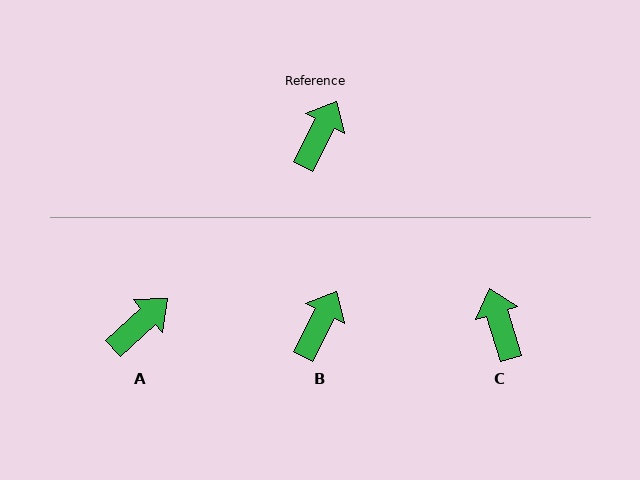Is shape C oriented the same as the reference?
No, it is off by about 44 degrees.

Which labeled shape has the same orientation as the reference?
B.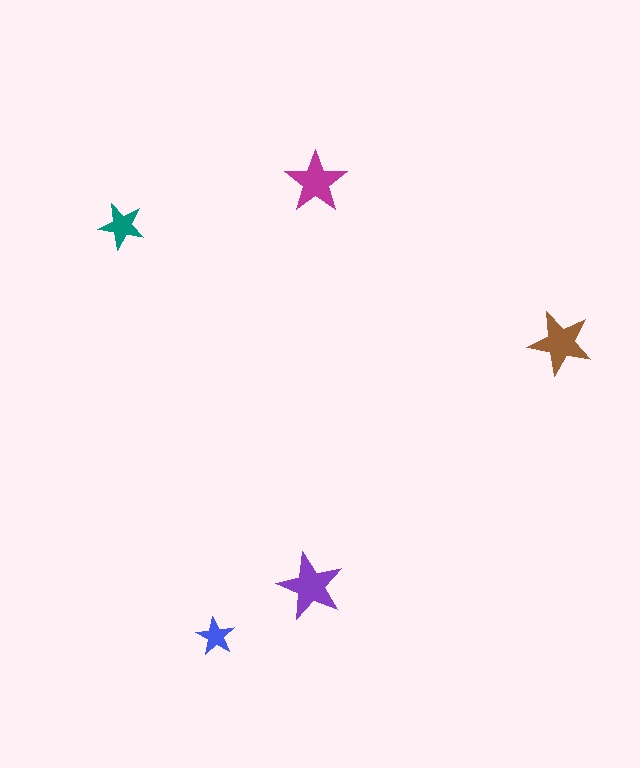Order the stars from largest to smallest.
the purple one, the brown one, the magenta one, the teal one, the blue one.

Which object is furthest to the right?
The brown star is rightmost.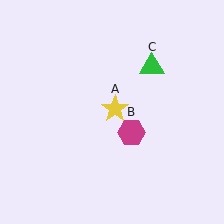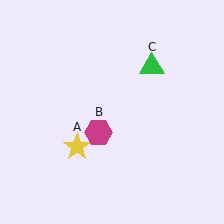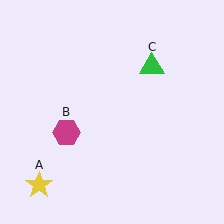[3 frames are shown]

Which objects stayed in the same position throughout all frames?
Green triangle (object C) remained stationary.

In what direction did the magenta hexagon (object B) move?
The magenta hexagon (object B) moved left.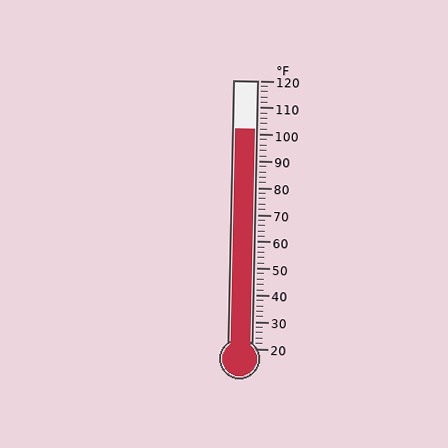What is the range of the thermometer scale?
The thermometer scale ranges from 20°F to 120°F.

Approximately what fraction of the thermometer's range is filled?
The thermometer is filled to approximately 80% of its range.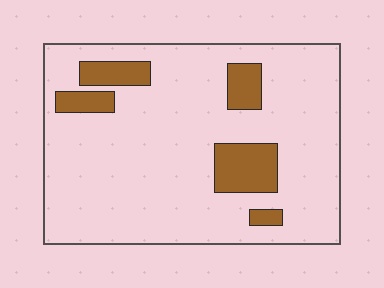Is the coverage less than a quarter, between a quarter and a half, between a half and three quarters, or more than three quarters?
Less than a quarter.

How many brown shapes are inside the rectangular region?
5.